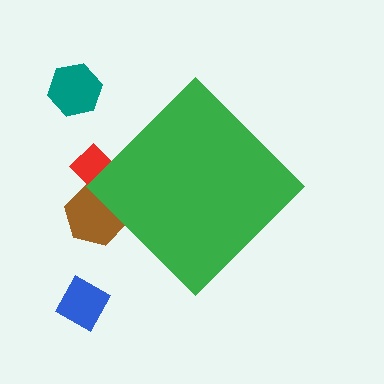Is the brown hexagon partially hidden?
Yes, the brown hexagon is partially hidden behind the green diamond.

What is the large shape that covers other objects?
A green diamond.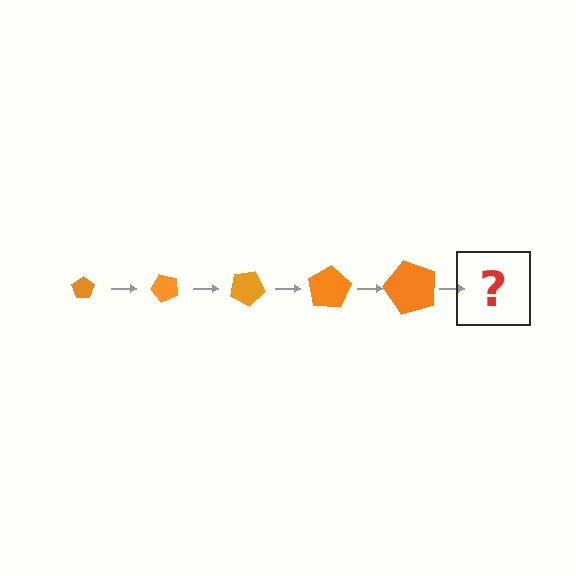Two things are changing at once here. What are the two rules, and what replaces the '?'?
The two rules are that the pentagon grows larger each step and it rotates 50 degrees each step. The '?' should be a pentagon, larger than the previous one and rotated 250 degrees from the start.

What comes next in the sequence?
The next element should be a pentagon, larger than the previous one and rotated 250 degrees from the start.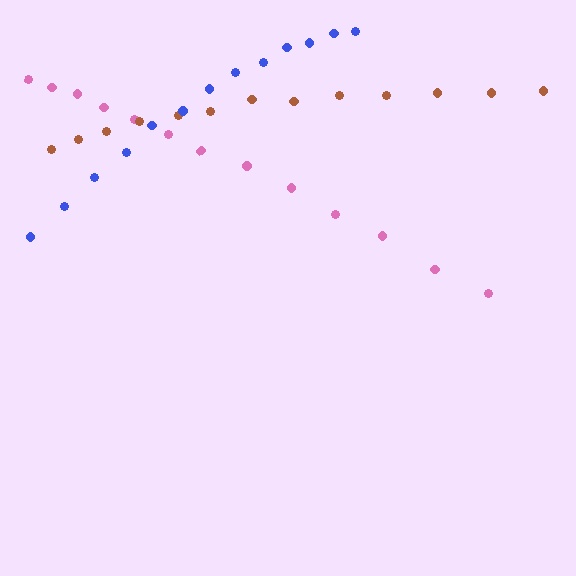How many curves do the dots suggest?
There are 3 distinct paths.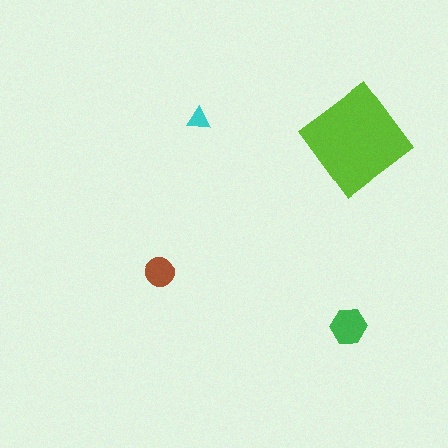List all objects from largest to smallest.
The lime diamond, the green hexagon, the brown circle, the cyan triangle.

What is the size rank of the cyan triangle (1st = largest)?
4th.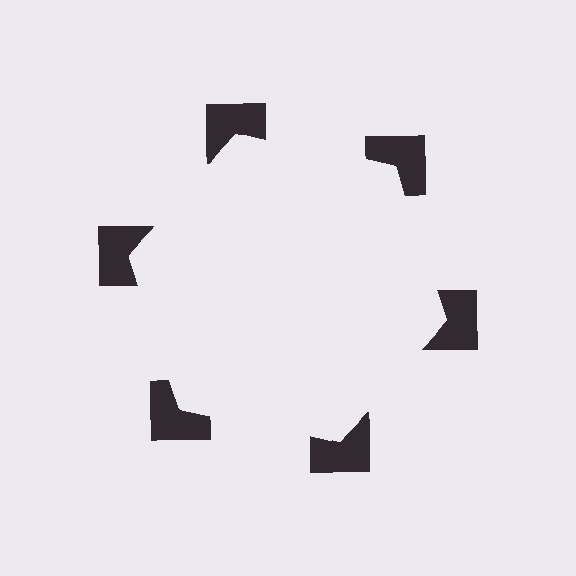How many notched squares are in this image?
There are 6 — one at each vertex of the illusory hexagon.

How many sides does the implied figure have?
6 sides.